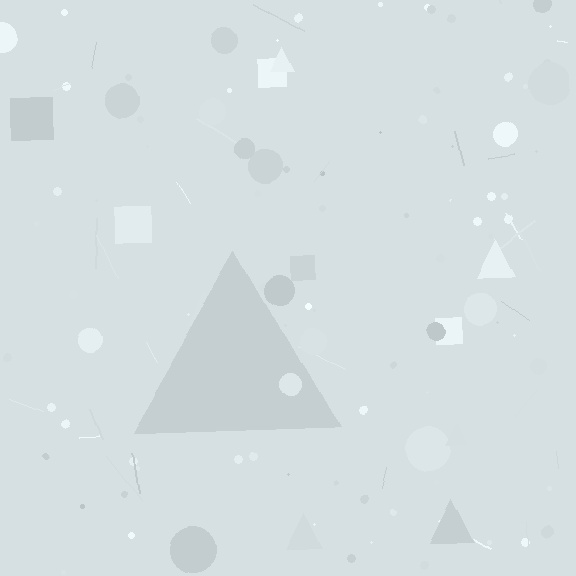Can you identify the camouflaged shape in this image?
The camouflaged shape is a triangle.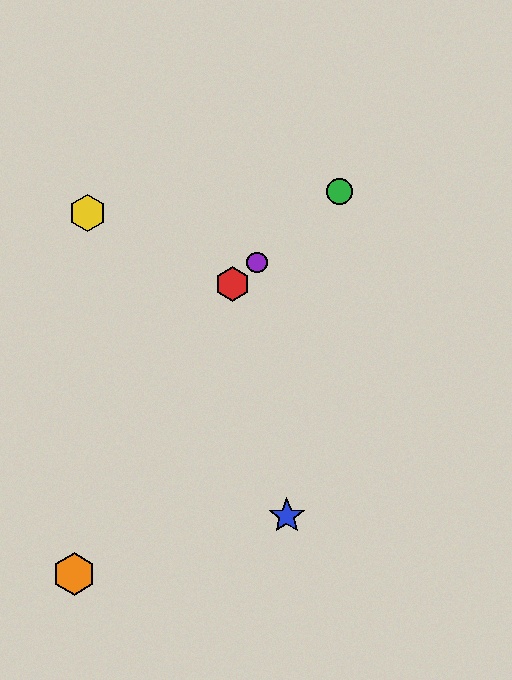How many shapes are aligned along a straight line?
3 shapes (the red hexagon, the green circle, the purple circle) are aligned along a straight line.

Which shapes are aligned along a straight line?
The red hexagon, the green circle, the purple circle are aligned along a straight line.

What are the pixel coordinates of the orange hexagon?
The orange hexagon is at (74, 574).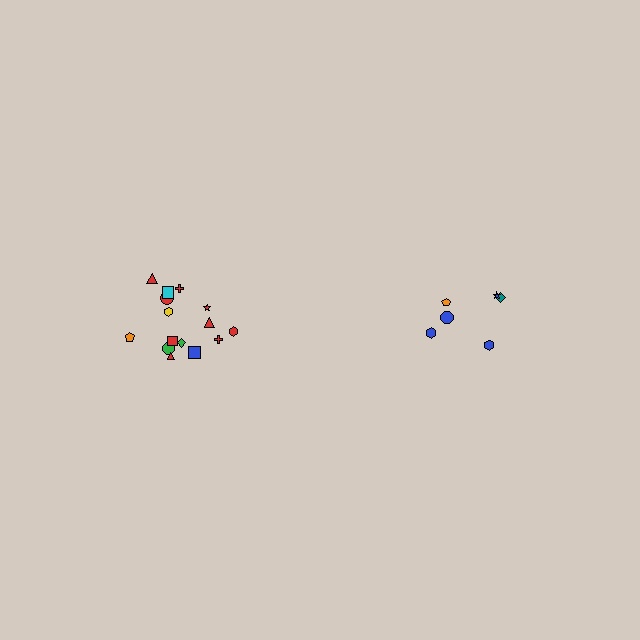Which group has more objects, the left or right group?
The left group.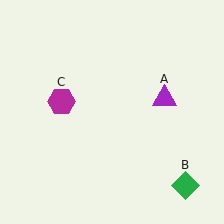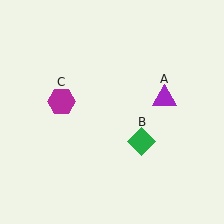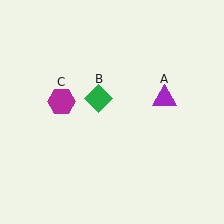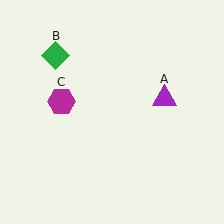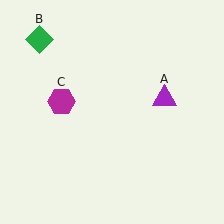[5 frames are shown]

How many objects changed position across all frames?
1 object changed position: green diamond (object B).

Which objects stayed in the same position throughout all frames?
Purple triangle (object A) and magenta hexagon (object C) remained stationary.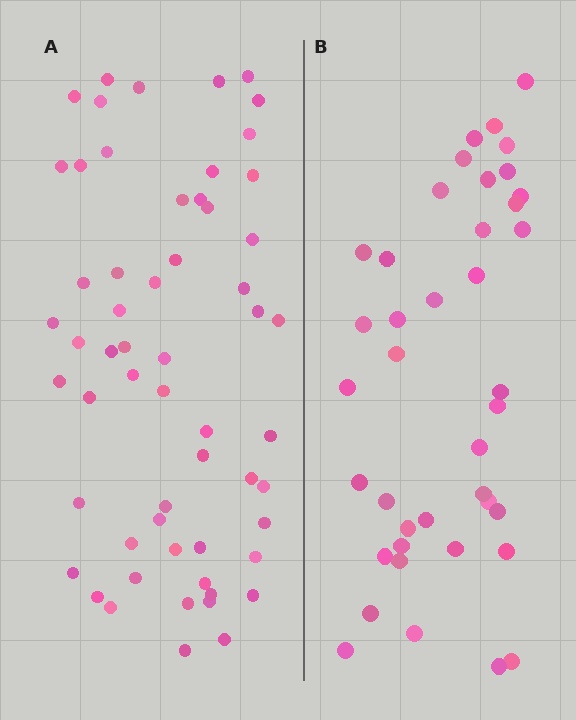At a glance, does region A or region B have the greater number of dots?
Region A (the left region) has more dots.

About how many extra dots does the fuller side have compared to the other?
Region A has approximately 20 more dots than region B.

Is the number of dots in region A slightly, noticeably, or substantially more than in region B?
Region A has substantially more. The ratio is roughly 1.4 to 1.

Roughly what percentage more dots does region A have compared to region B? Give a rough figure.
About 45% more.